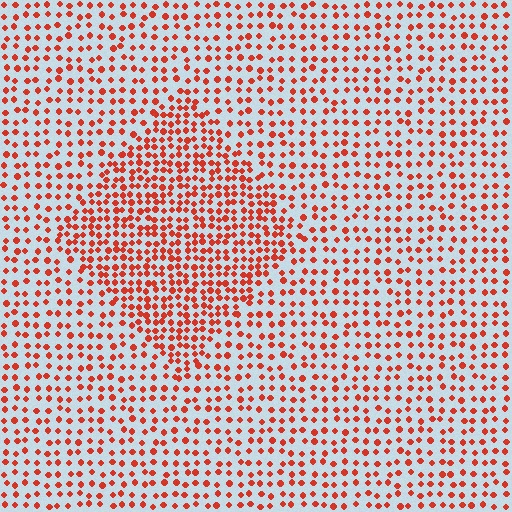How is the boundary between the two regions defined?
The boundary is defined by a change in element density (approximately 1.8x ratio). All elements are the same color, size, and shape.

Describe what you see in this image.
The image contains small red elements arranged at two different densities. A diamond-shaped region is visible where the elements are more densely packed than the surrounding area.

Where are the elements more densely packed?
The elements are more densely packed inside the diamond boundary.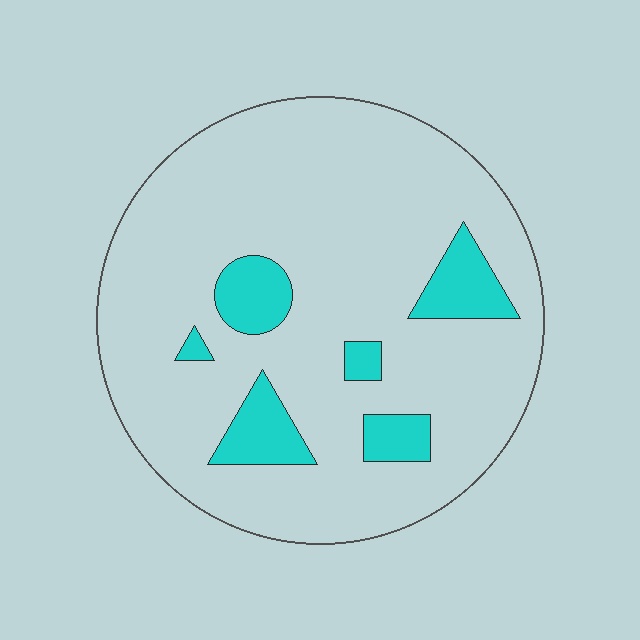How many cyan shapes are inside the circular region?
6.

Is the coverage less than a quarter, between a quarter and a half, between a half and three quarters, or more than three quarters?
Less than a quarter.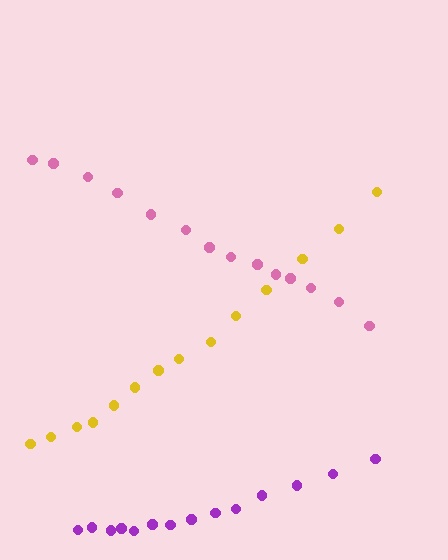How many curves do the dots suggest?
There are 3 distinct paths.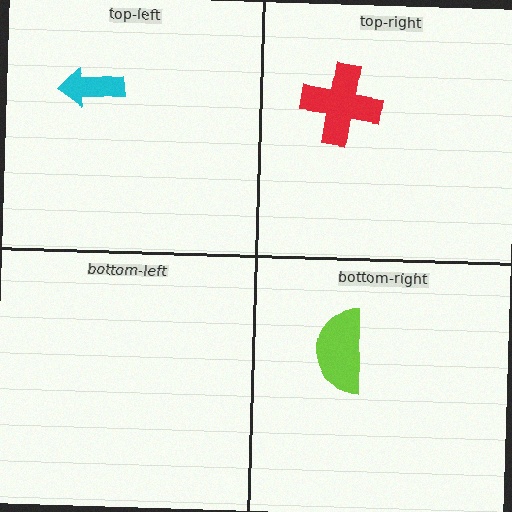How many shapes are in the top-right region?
1.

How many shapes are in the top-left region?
1.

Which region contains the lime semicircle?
The bottom-right region.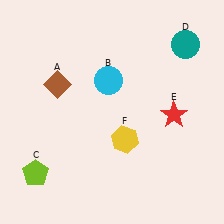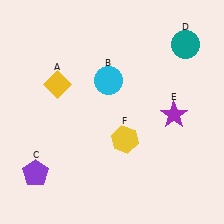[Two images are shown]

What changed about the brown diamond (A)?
In Image 1, A is brown. In Image 2, it changed to yellow.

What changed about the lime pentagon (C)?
In Image 1, C is lime. In Image 2, it changed to purple.